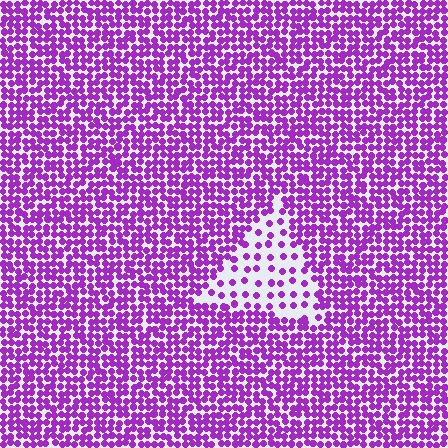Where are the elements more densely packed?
The elements are more densely packed outside the triangle boundary.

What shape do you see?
I see a triangle.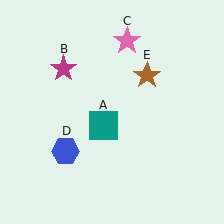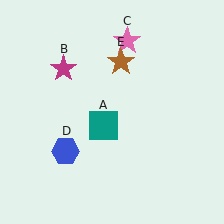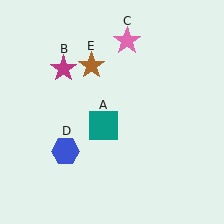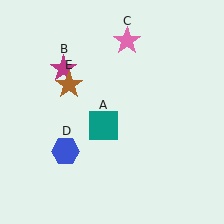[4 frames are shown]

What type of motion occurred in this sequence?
The brown star (object E) rotated counterclockwise around the center of the scene.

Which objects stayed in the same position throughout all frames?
Teal square (object A) and magenta star (object B) and pink star (object C) and blue hexagon (object D) remained stationary.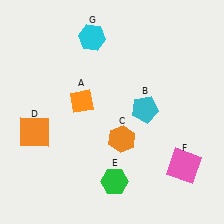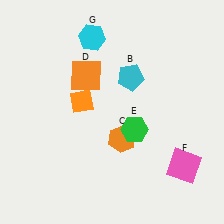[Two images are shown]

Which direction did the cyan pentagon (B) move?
The cyan pentagon (B) moved up.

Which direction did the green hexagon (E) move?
The green hexagon (E) moved up.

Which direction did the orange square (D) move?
The orange square (D) moved up.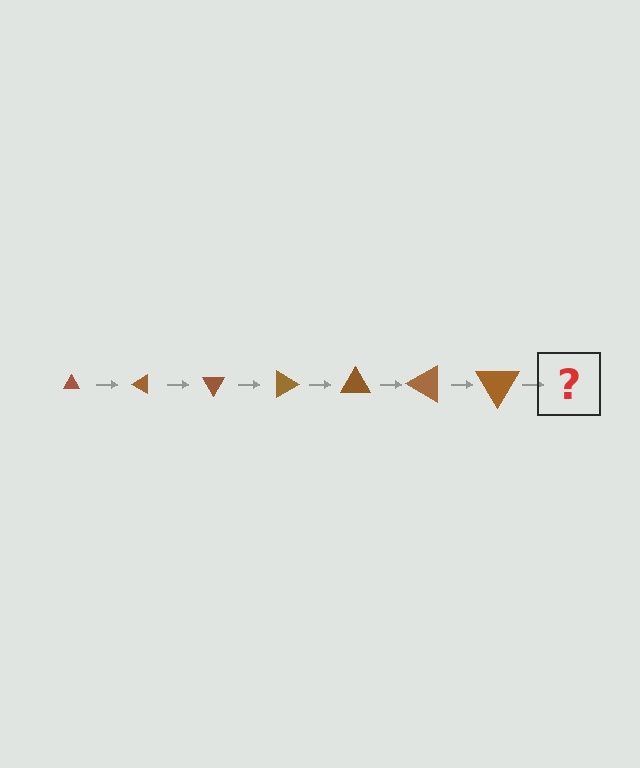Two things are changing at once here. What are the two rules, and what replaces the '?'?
The two rules are that the triangle grows larger each step and it rotates 30 degrees each step. The '?' should be a triangle, larger than the previous one and rotated 210 degrees from the start.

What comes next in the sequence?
The next element should be a triangle, larger than the previous one and rotated 210 degrees from the start.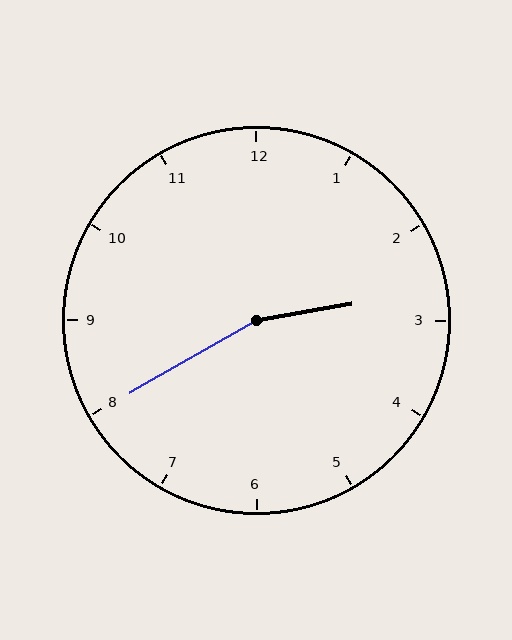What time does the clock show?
2:40.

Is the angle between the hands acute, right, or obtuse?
It is obtuse.